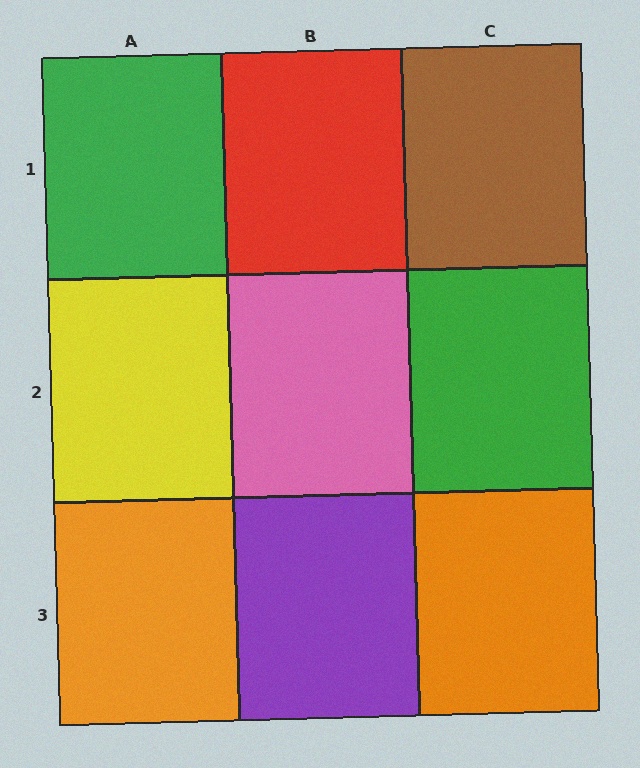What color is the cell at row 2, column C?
Green.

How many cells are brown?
1 cell is brown.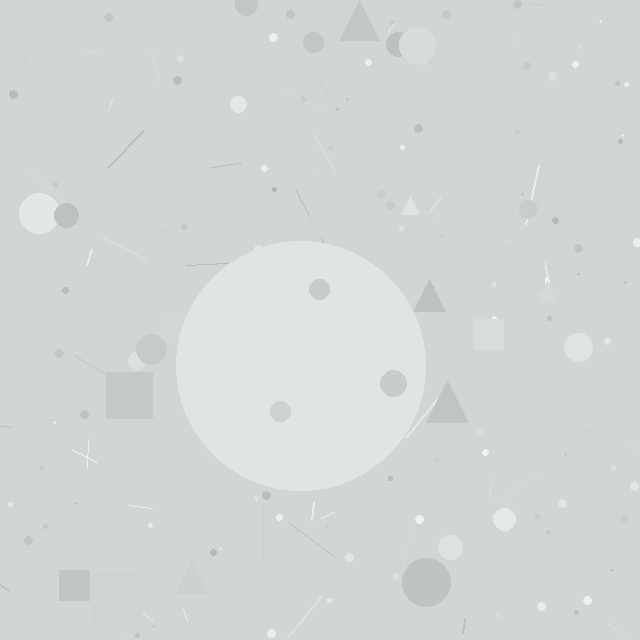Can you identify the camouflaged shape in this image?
The camouflaged shape is a circle.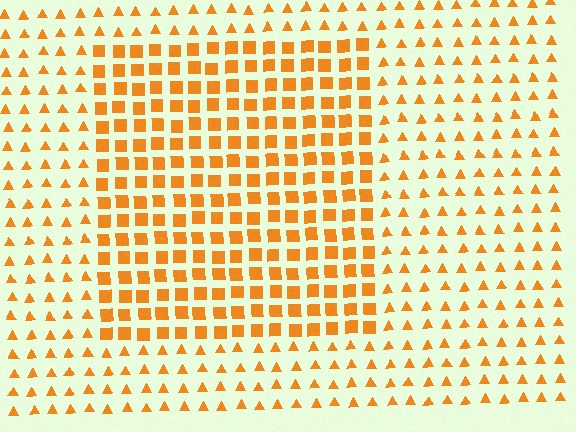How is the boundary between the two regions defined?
The boundary is defined by a change in element shape: squares inside vs. triangles outside. All elements share the same color and spacing.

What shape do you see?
I see a rectangle.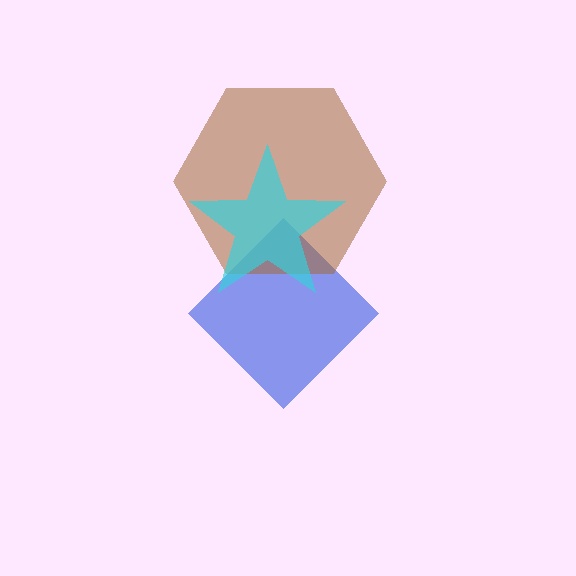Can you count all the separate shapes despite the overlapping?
Yes, there are 3 separate shapes.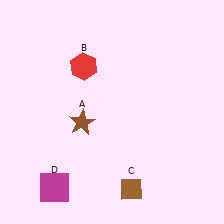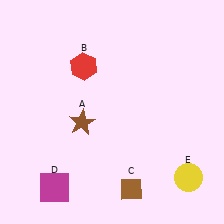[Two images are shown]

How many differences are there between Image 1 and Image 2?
There is 1 difference between the two images.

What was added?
A yellow circle (E) was added in Image 2.